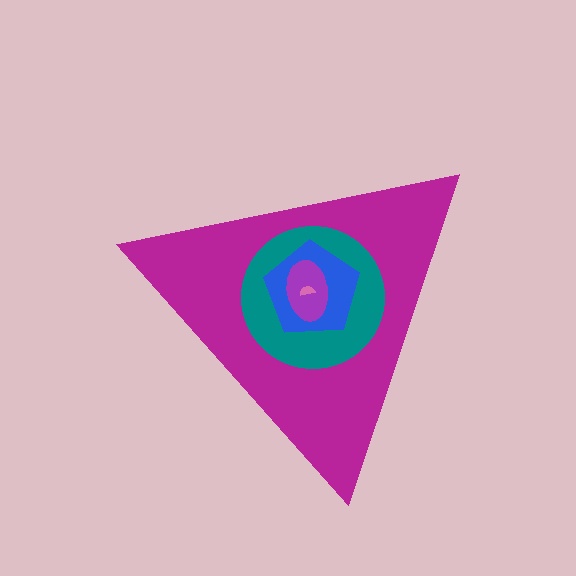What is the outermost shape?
The magenta triangle.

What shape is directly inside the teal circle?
The blue pentagon.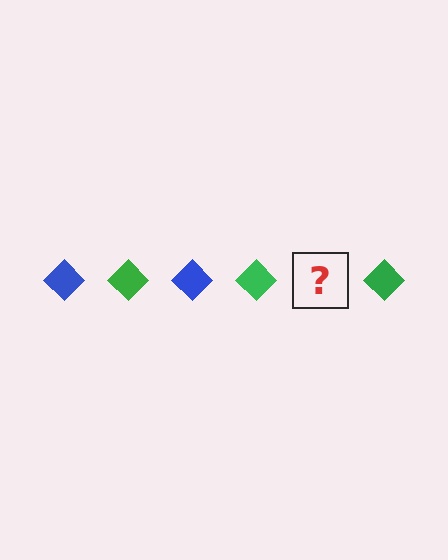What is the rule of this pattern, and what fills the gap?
The rule is that the pattern cycles through blue, green diamonds. The gap should be filled with a blue diamond.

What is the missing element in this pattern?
The missing element is a blue diamond.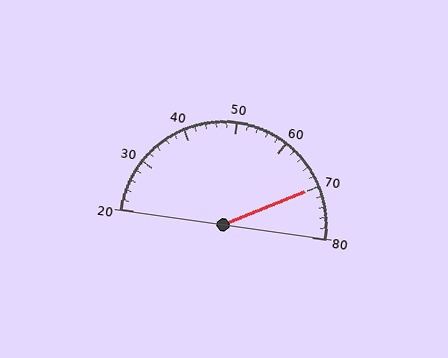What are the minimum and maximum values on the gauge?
The gauge ranges from 20 to 80.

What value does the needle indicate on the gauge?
The needle indicates approximately 70.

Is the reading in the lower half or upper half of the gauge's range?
The reading is in the upper half of the range (20 to 80).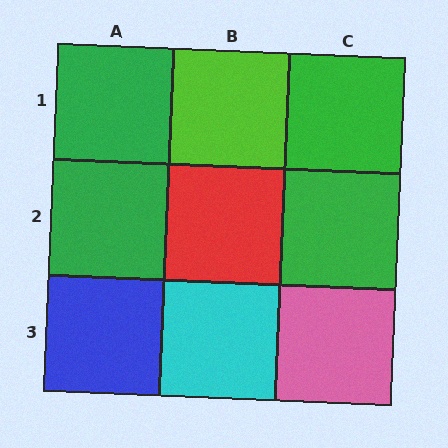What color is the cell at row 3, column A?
Blue.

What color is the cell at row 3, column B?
Cyan.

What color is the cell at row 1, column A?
Green.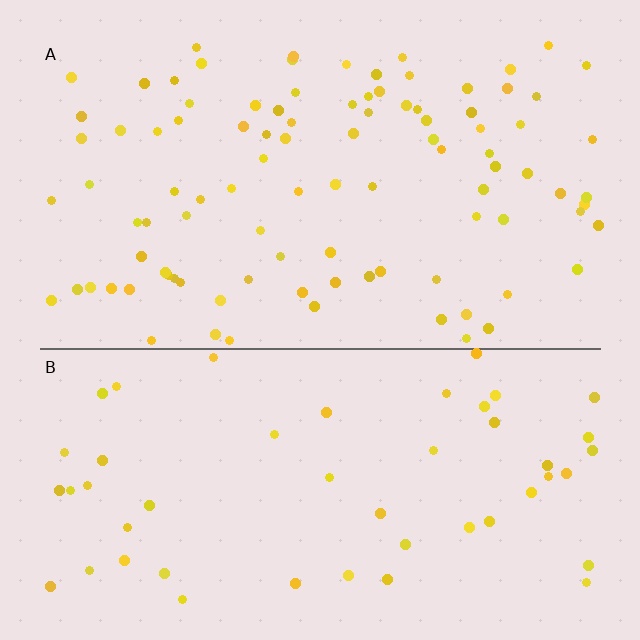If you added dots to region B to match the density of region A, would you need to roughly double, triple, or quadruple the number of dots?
Approximately double.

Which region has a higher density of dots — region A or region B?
A (the top).